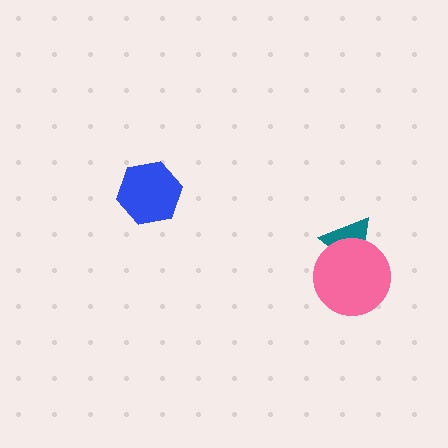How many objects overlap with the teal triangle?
1 object overlaps with the teal triangle.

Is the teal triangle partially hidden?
Yes, it is partially covered by another shape.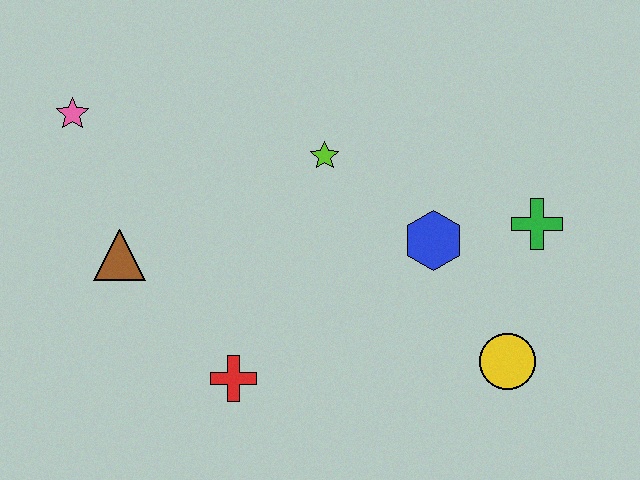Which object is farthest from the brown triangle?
The green cross is farthest from the brown triangle.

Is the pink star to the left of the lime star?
Yes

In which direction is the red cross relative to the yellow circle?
The red cross is to the left of the yellow circle.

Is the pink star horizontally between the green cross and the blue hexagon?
No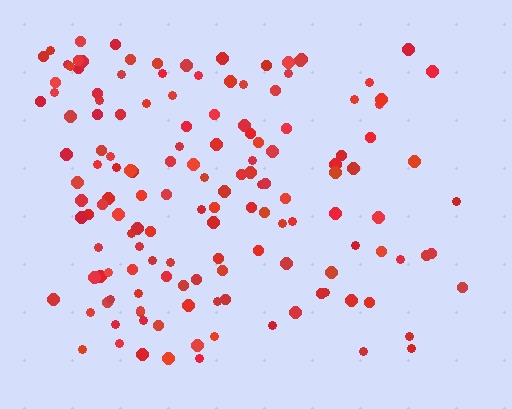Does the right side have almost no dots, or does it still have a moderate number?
Still a moderate number, just noticeably fewer than the left.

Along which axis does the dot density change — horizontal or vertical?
Horizontal.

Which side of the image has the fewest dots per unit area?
The right.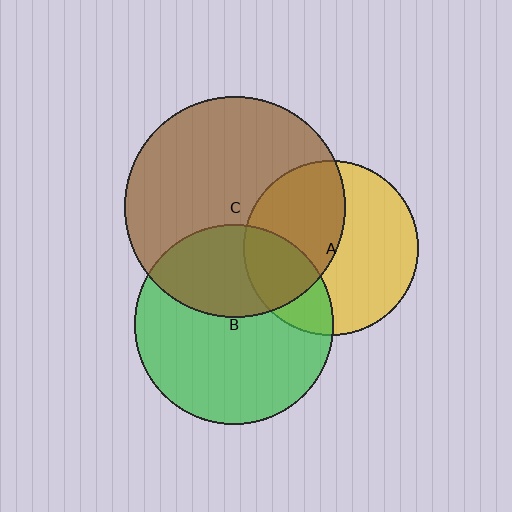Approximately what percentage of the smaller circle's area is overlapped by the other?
Approximately 25%.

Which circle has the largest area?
Circle C (brown).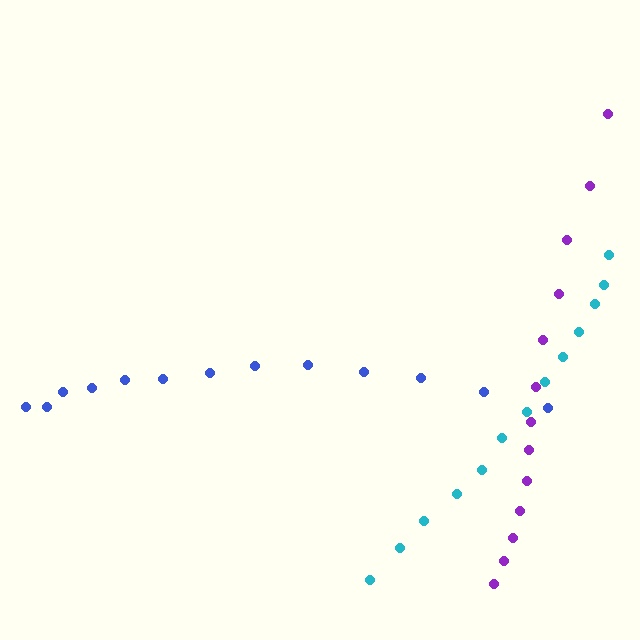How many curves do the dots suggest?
There are 3 distinct paths.